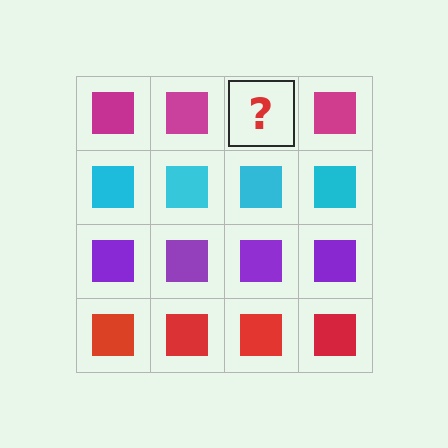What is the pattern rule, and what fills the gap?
The rule is that each row has a consistent color. The gap should be filled with a magenta square.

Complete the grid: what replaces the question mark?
The question mark should be replaced with a magenta square.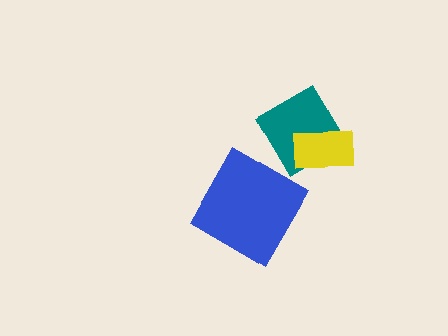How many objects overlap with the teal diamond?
1 object overlaps with the teal diamond.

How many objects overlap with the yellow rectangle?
1 object overlaps with the yellow rectangle.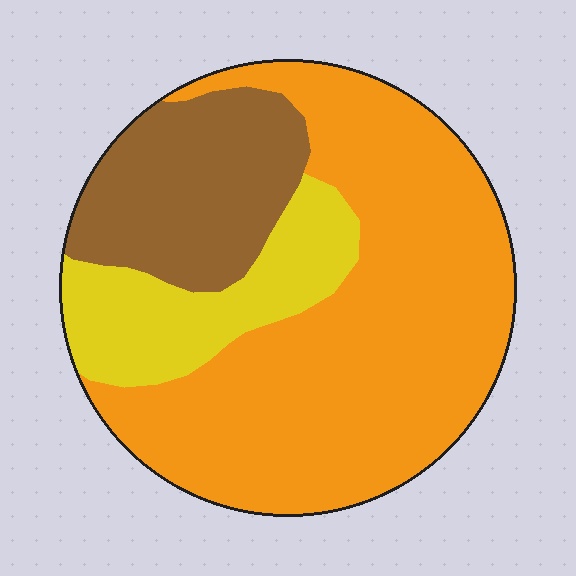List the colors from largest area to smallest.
From largest to smallest: orange, brown, yellow.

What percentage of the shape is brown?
Brown covers 22% of the shape.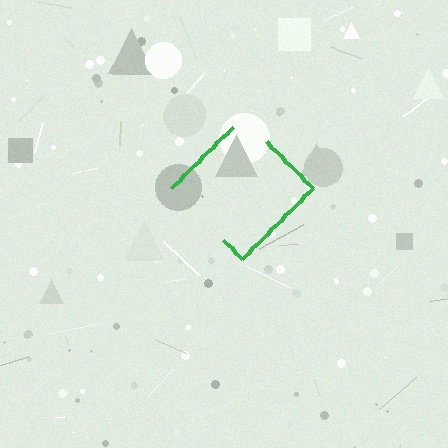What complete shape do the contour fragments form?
The contour fragments form a diamond.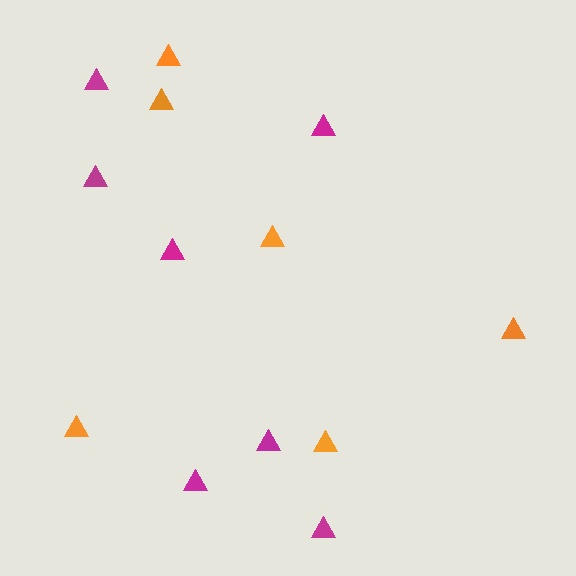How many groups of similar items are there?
There are 2 groups: one group of orange triangles (6) and one group of magenta triangles (7).